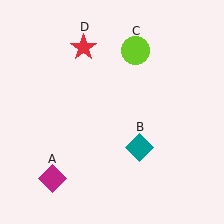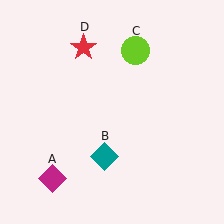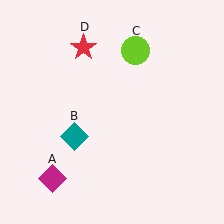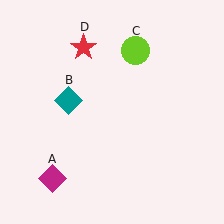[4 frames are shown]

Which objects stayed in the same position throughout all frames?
Magenta diamond (object A) and lime circle (object C) and red star (object D) remained stationary.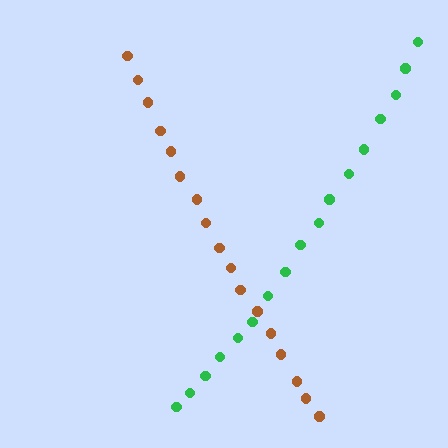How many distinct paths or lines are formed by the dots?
There are 2 distinct paths.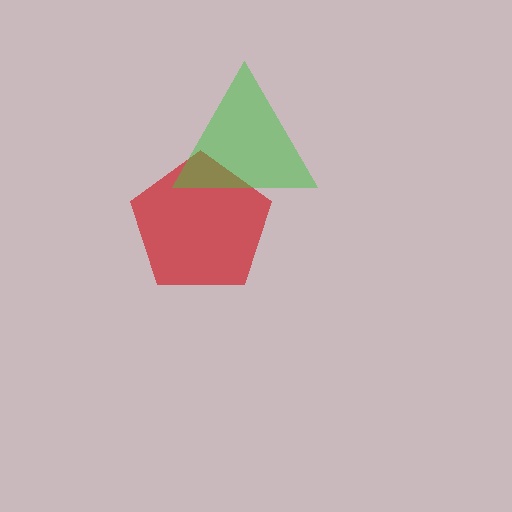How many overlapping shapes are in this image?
There are 2 overlapping shapes in the image.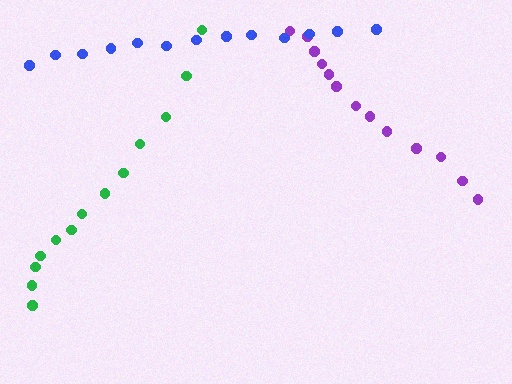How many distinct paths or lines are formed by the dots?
There are 3 distinct paths.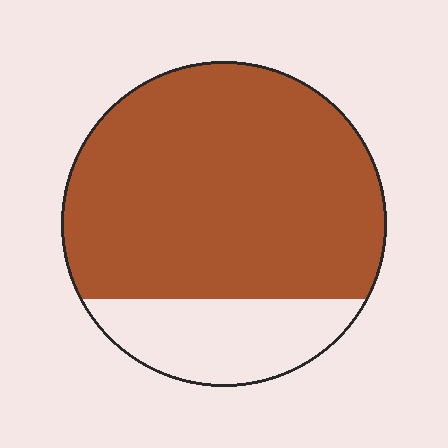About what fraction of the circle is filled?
About four fifths (4/5).